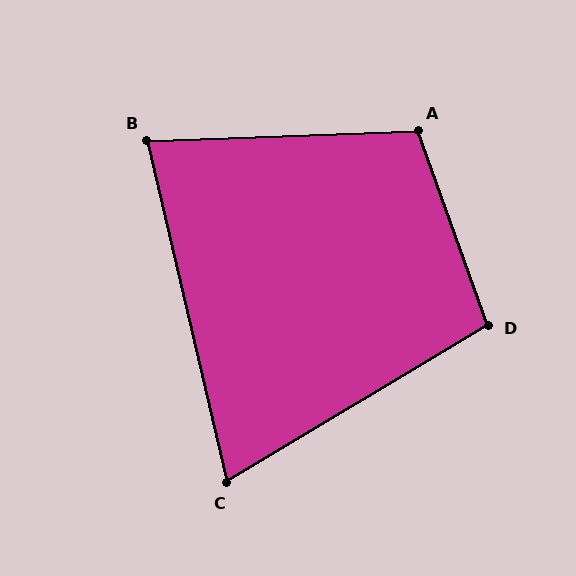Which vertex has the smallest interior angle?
C, at approximately 72 degrees.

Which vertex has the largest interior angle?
A, at approximately 108 degrees.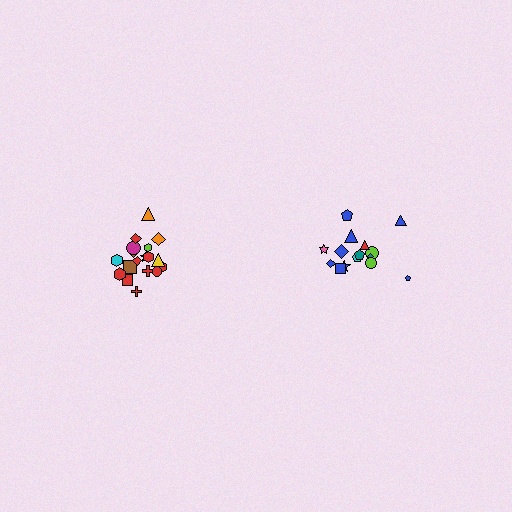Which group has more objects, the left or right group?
The left group.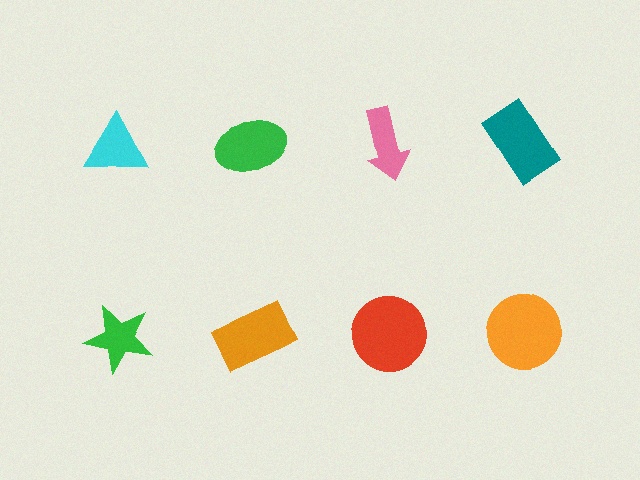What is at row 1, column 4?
A teal rectangle.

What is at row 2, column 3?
A red circle.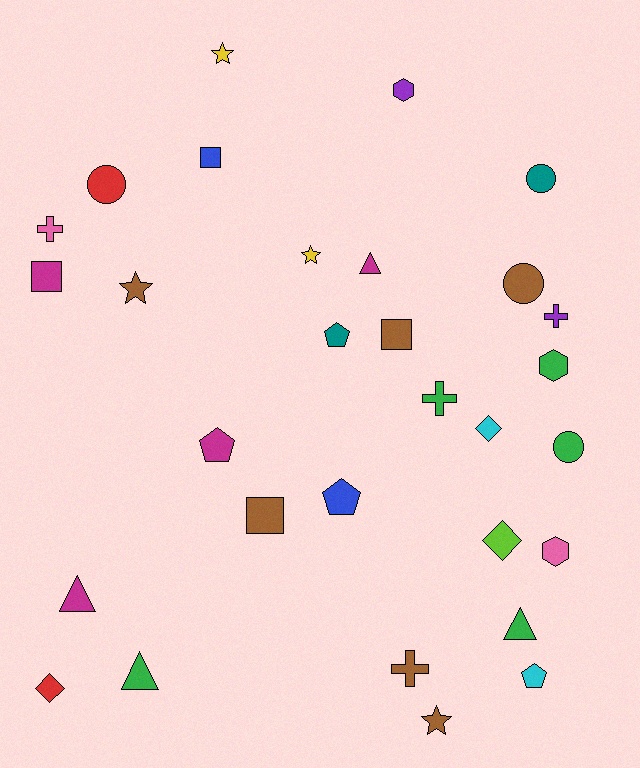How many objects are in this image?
There are 30 objects.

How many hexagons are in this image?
There are 3 hexagons.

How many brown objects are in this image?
There are 6 brown objects.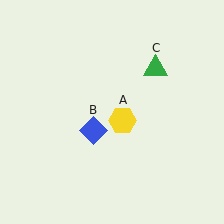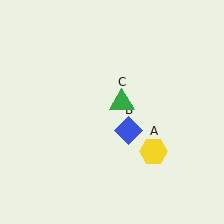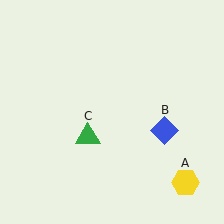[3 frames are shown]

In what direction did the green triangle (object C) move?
The green triangle (object C) moved down and to the left.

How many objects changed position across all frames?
3 objects changed position: yellow hexagon (object A), blue diamond (object B), green triangle (object C).